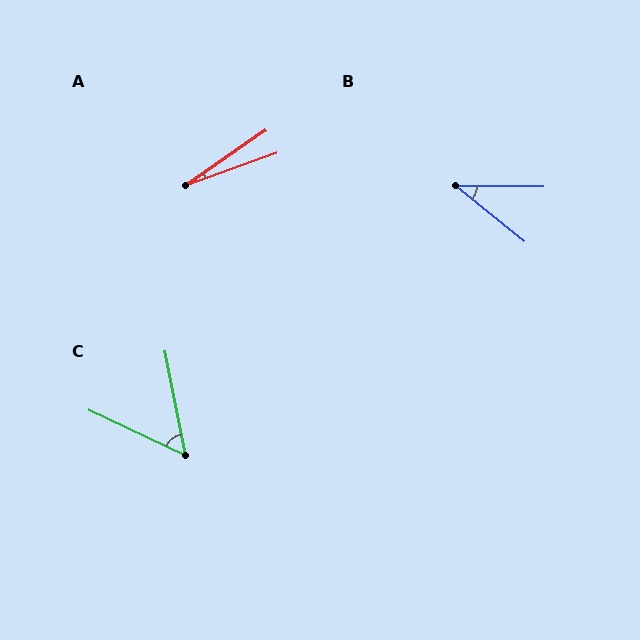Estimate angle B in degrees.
Approximately 39 degrees.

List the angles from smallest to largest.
A (15°), B (39°), C (54°).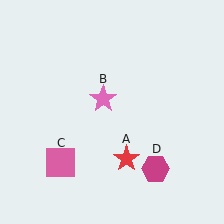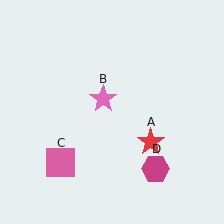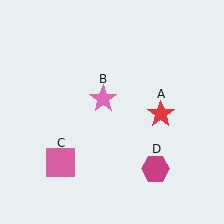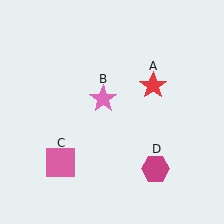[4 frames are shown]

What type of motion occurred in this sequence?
The red star (object A) rotated counterclockwise around the center of the scene.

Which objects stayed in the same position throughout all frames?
Pink star (object B) and pink square (object C) and magenta hexagon (object D) remained stationary.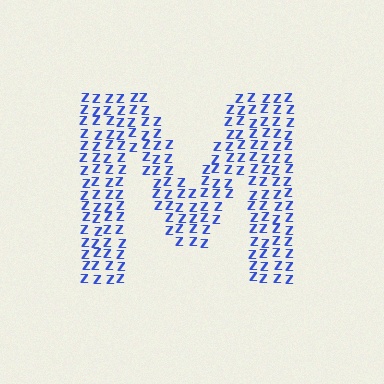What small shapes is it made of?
It is made of small letter Z's.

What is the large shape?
The large shape is the letter M.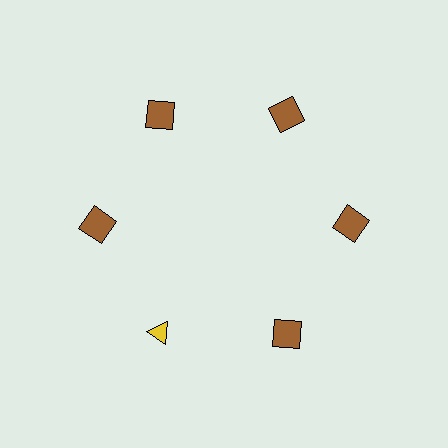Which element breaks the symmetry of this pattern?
The yellow triangle at roughly the 7 o'clock position breaks the symmetry. All other shapes are brown squares.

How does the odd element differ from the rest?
It differs in both color (yellow instead of brown) and shape (triangle instead of square).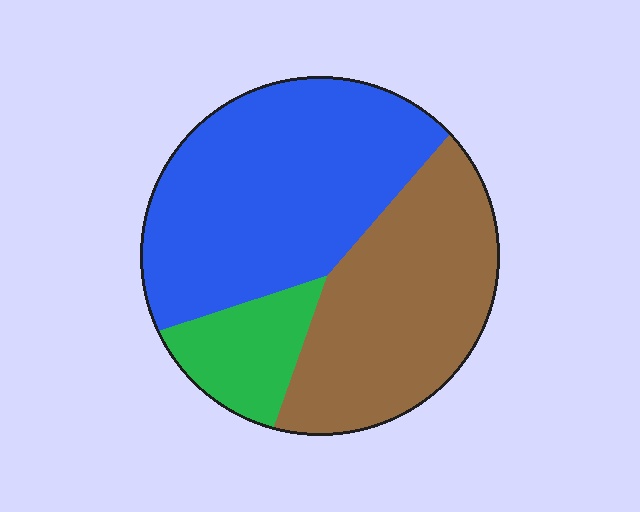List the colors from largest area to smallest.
From largest to smallest: blue, brown, green.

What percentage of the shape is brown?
Brown covers around 40% of the shape.